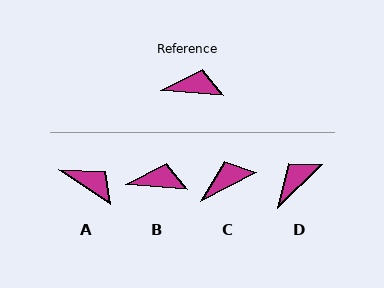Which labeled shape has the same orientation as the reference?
B.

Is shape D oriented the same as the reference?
No, it is off by about 50 degrees.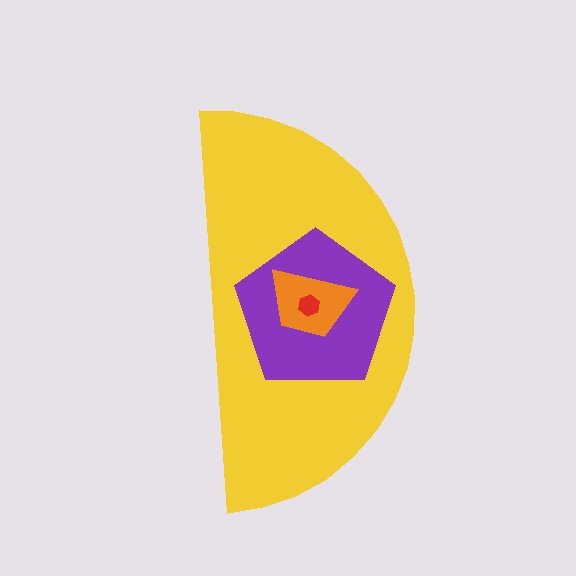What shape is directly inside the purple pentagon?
The orange trapezoid.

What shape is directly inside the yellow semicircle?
The purple pentagon.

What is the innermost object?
The red hexagon.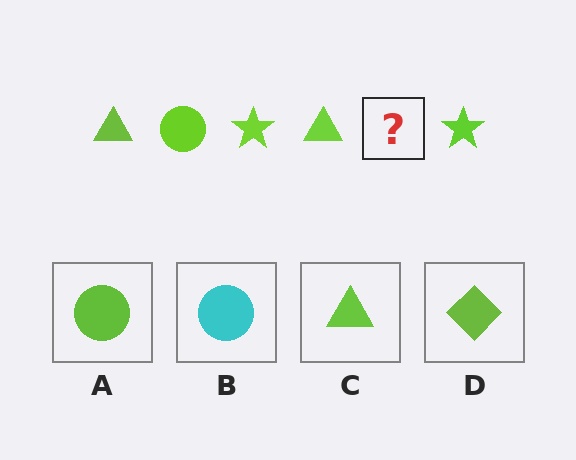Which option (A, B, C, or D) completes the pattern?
A.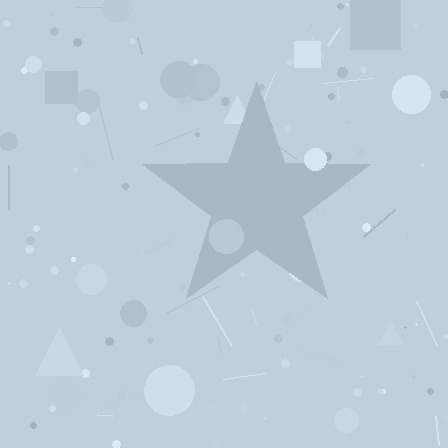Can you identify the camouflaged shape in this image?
The camouflaged shape is a star.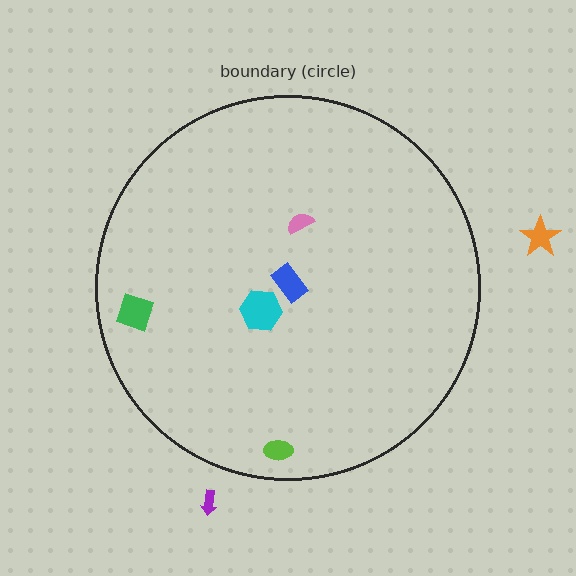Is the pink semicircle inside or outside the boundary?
Inside.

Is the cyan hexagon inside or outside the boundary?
Inside.